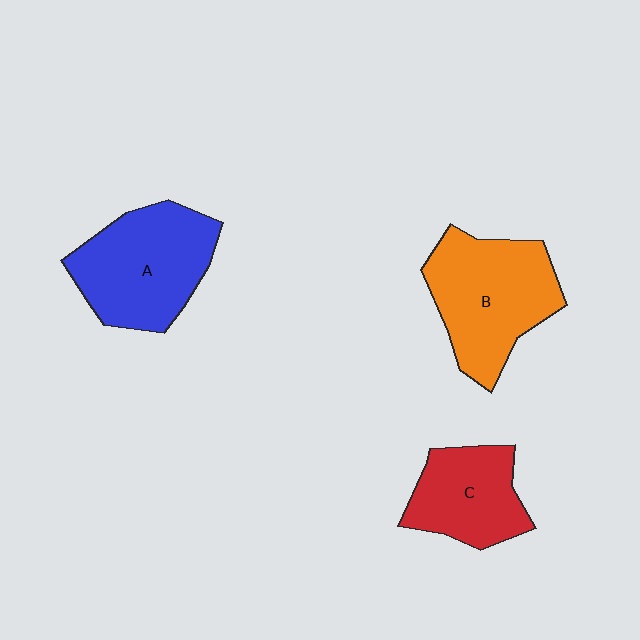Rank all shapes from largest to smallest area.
From largest to smallest: B (orange), A (blue), C (red).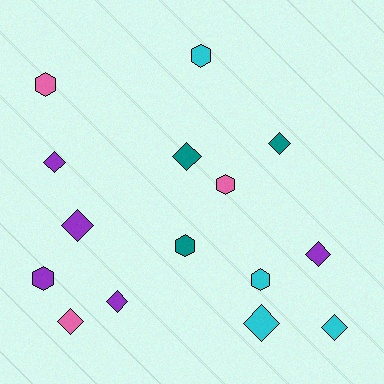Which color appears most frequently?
Purple, with 5 objects.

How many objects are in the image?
There are 15 objects.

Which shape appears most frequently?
Diamond, with 9 objects.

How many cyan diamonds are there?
There are 2 cyan diamonds.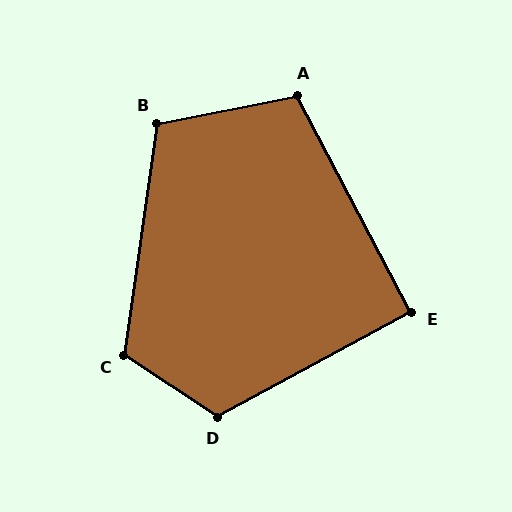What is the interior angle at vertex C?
Approximately 115 degrees (obtuse).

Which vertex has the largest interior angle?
D, at approximately 118 degrees.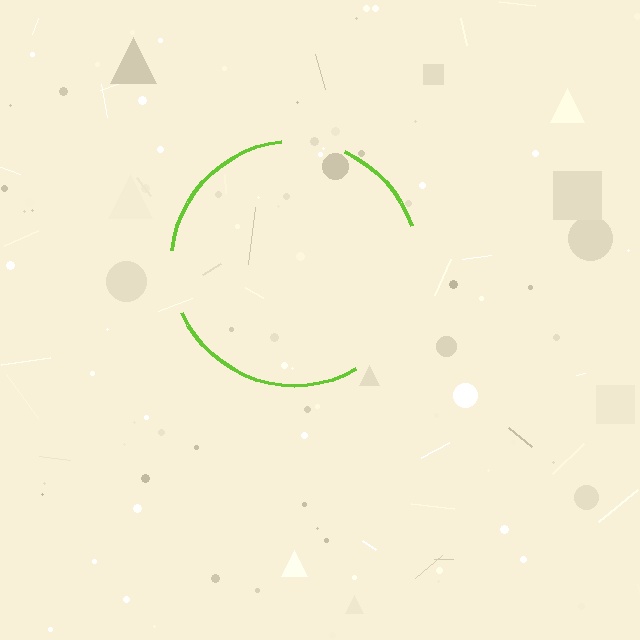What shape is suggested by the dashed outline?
The dashed outline suggests a circle.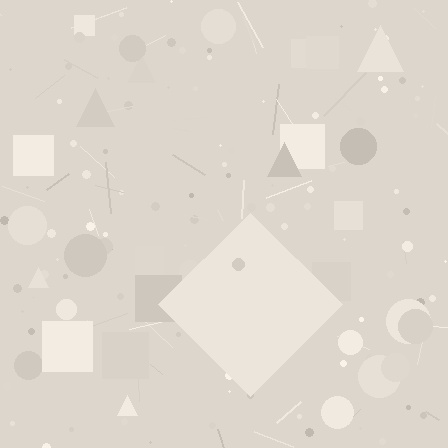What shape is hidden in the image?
A diamond is hidden in the image.